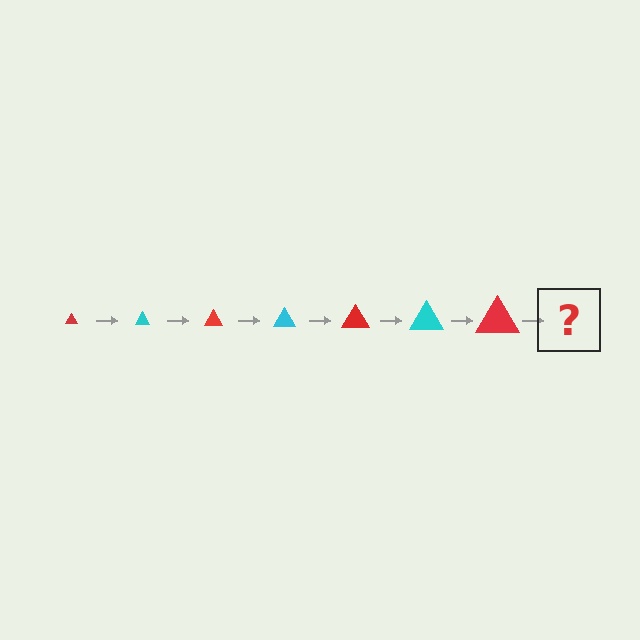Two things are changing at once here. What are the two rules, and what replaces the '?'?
The two rules are that the triangle grows larger each step and the color cycles through red and cyan. The '?' should be a cyan triangle, larger than the previous one.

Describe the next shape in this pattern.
It should be a cyan triangle, larger than the previous one.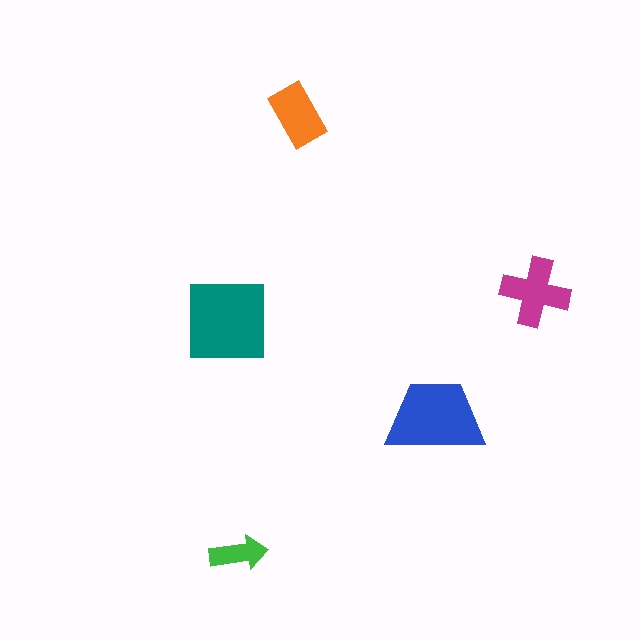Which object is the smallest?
The green arrow.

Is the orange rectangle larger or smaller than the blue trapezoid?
Smaller.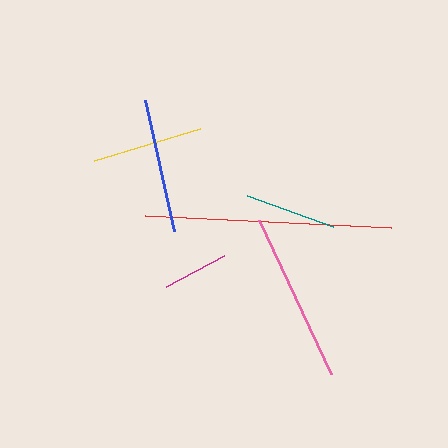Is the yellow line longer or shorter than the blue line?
The blue line is longer than the yellow line.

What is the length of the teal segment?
The teal segment is approximately 92 pixels long.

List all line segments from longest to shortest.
From longest to shortest: red, pink, blue, yellow, teal, magenta.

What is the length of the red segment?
The red segment is approximately 246 pixels long.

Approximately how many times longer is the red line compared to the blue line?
The red line is approximately 1.8 times the length of the blue line.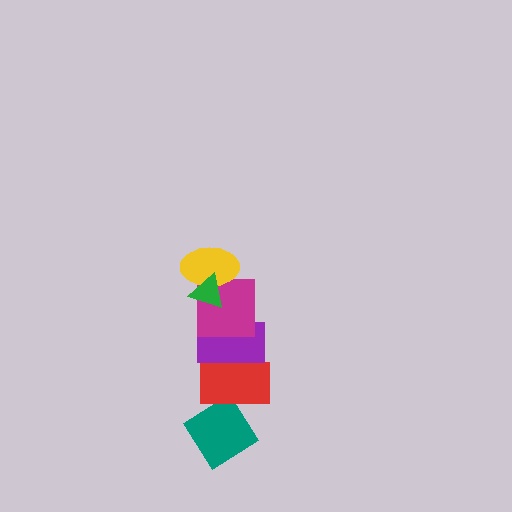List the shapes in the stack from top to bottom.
From top to bottom: the green triangle, the yellow ellipse, the magenta square, the purple rectangle, the red rectangle, the teal diamond.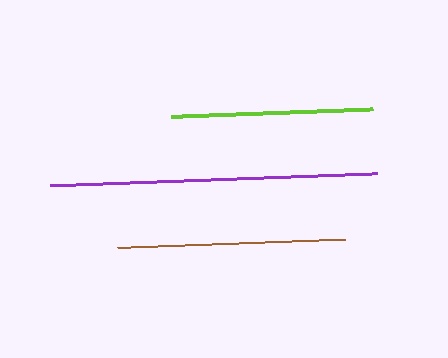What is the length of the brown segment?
The brown segment is approximately 228 pixels long.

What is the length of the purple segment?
The purple segment is approximately 326 pixels long.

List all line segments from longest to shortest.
From longest to shortest: purple, brown, lime.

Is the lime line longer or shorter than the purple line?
The purple line is longer than the lime line.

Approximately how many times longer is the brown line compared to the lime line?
The brown line is approximately 1.1 times the length of the lime line.